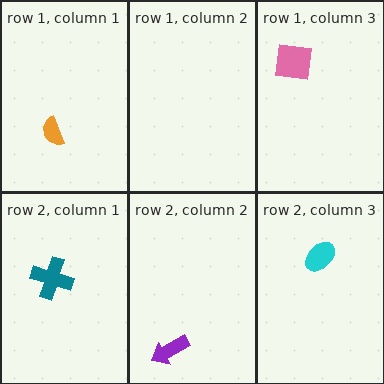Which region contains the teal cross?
The row 2, column 1 region.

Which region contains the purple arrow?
The row 2, column 2 region.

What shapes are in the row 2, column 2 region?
The purple arrow.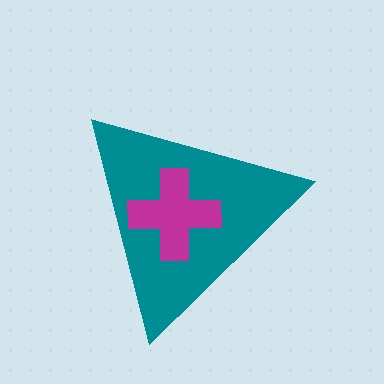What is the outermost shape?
The teal triangle.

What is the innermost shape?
The magenta cross.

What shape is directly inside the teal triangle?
The magenta cross.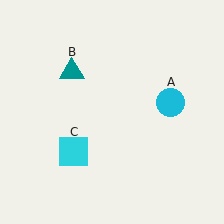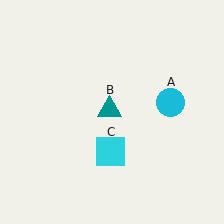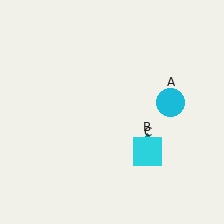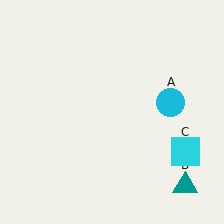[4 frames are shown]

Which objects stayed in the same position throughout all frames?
Cyan circle (object A) remained stationary.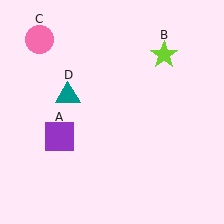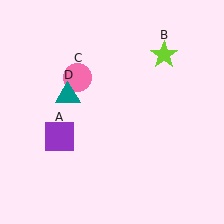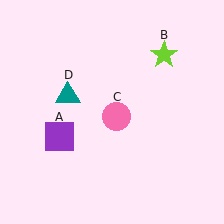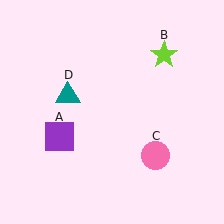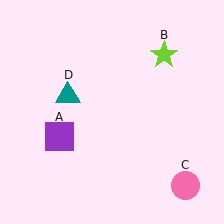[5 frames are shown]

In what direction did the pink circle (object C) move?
The pink circle (object C) moved down and to the right.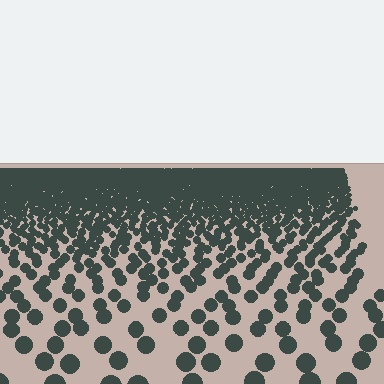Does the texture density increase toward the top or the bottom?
Density increases toward the top.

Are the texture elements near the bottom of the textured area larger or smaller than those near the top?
Larger. Near the bottom, elements are closer to the viewer and appear at a bigger on-screen size.